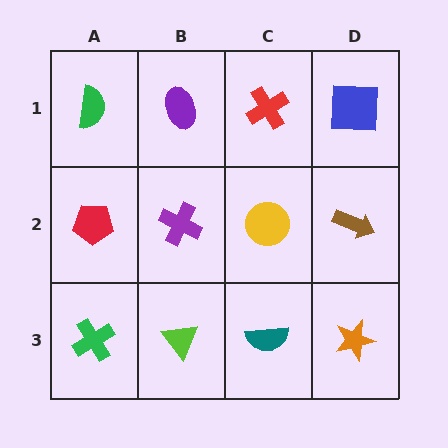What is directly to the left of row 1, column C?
A purple ellipse.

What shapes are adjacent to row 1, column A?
A red pentagon (row 2, column A), a purple ellipse (row 1, column B).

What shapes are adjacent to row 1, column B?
A purple cross (row 2, column B), a green semicircle (row 1, column A), a red cross (row 1, column C).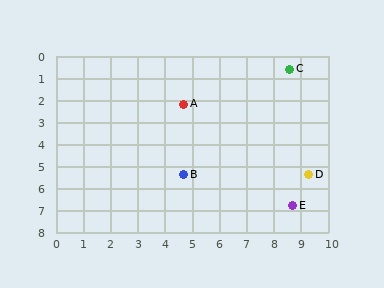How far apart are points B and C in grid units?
Points B and C are about 6.2 grid units apart.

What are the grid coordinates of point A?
Point A is at approximately (4.7, 2.2).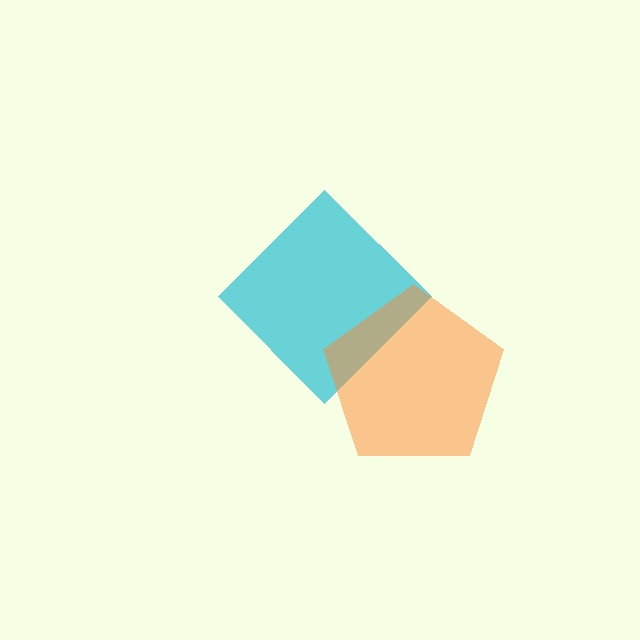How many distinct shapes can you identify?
There are 2 distinct shapes: a cyan diamond, an orange pentagon.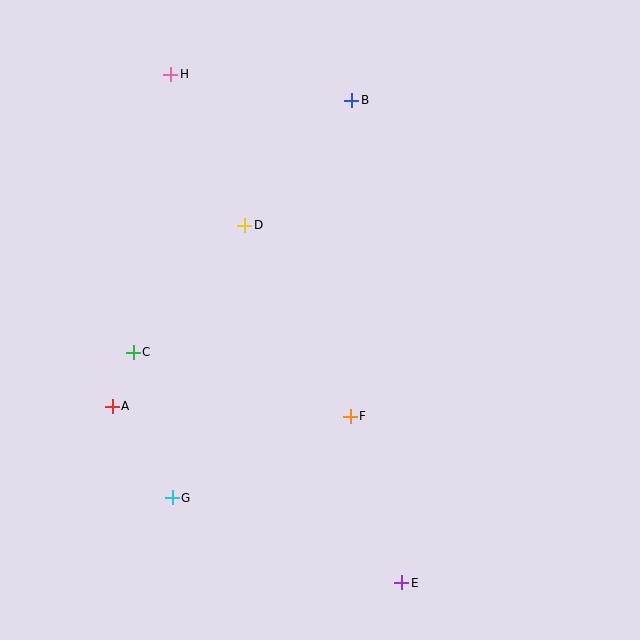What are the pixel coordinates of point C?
Point C is at (133, 352).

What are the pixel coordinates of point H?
Point H is at (171, 74).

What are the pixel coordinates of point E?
Point E is at (402, 583).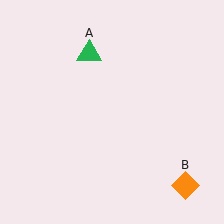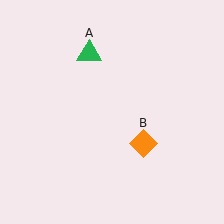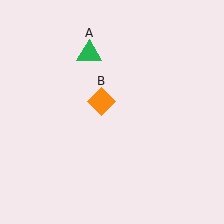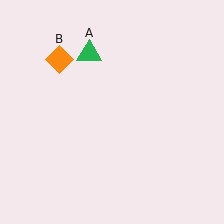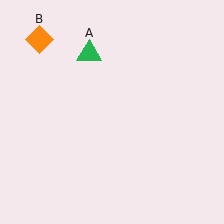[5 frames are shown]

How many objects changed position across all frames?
1 object changed position: orange diamond (object B).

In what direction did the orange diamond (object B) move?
The orange diamond (object B) moved up and to the left.